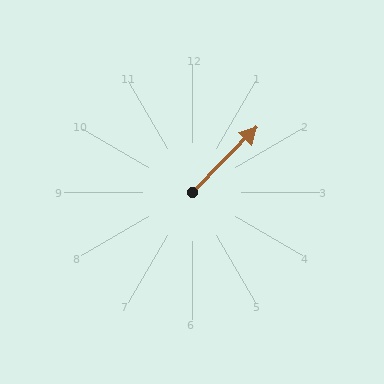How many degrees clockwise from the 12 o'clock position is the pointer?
Approximately 45 degrees.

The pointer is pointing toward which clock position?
Roughly 1 o'clock.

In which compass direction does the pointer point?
Northeast.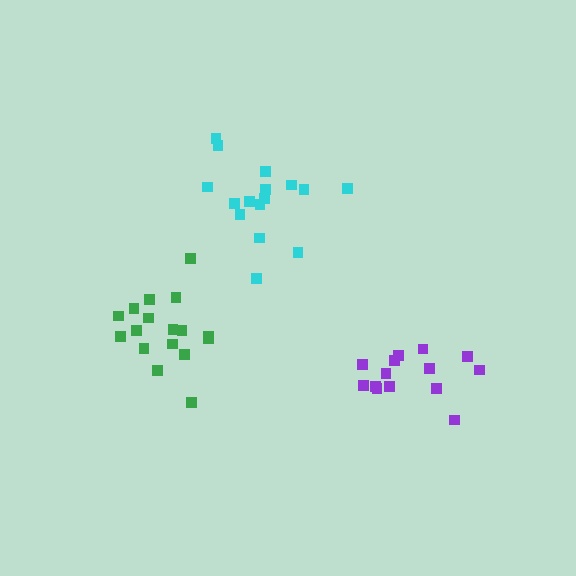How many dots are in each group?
Group 1: 16 dots, Group 2: 14 dots, Group 3: 17 dots (47 total).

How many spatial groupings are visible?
There are 3 spatial groupings.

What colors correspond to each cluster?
The clusters are colored: cyan, purple, green.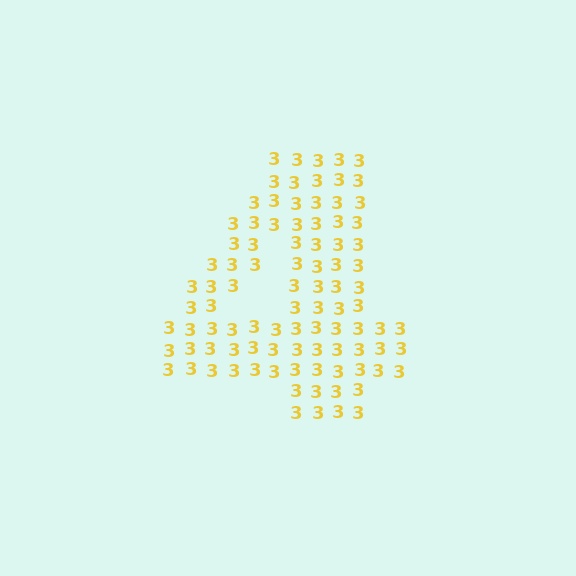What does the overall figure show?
The overall figure shows the digit 4.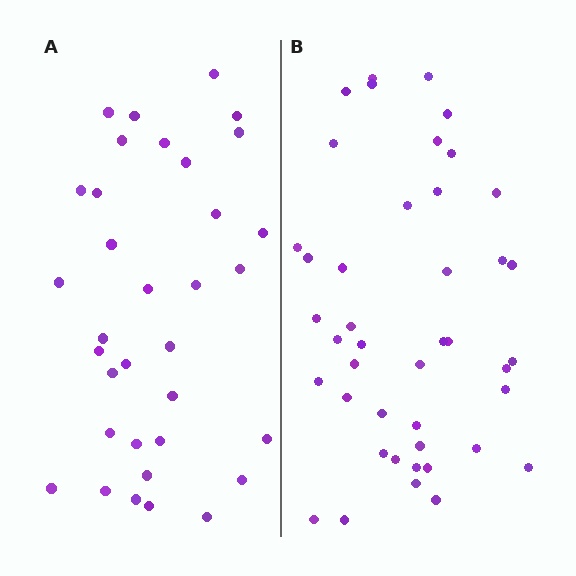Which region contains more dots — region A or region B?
Region B (the right region) has more dots.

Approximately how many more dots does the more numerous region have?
Region B has roughly 8 or so more dots than region A.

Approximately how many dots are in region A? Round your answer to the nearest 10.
About 30 dots. (The exact count is 34, which rounds to 30.)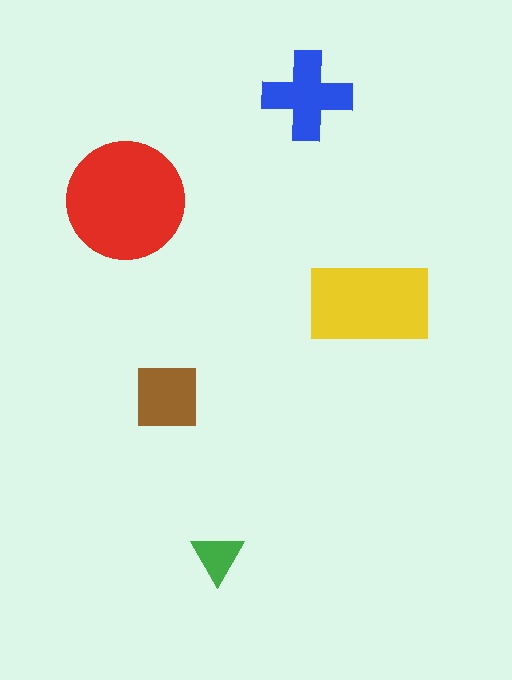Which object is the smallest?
The green triangle.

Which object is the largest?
The red circle.